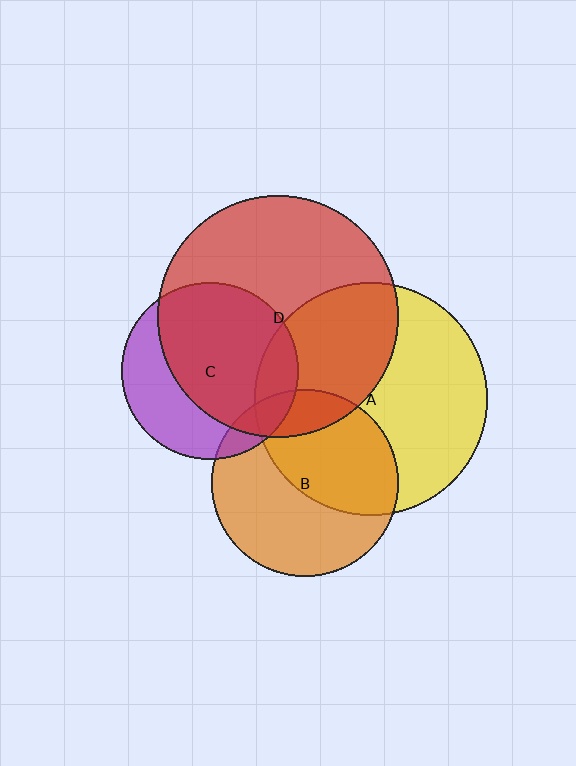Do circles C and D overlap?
Yes.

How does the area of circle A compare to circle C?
Approximately 1.7 times.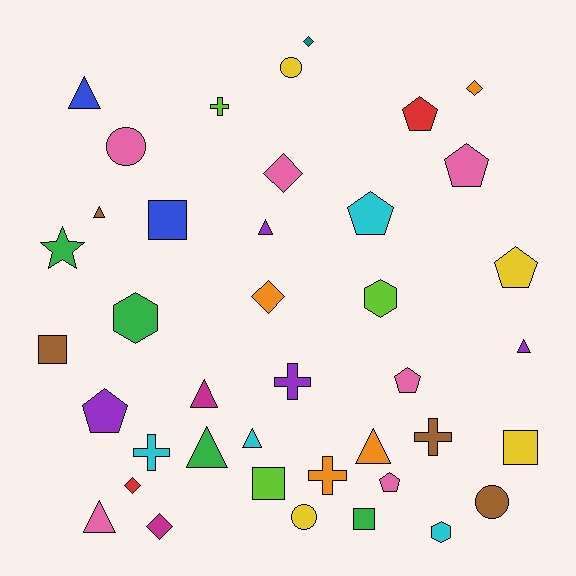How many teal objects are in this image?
There is 1 teal object.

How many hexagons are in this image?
There are 3 hexagons.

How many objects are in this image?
There are 40 objects.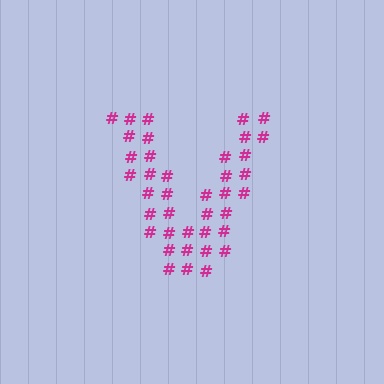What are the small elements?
The small elements are hash symbols.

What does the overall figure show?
The overall figure shows the letter V.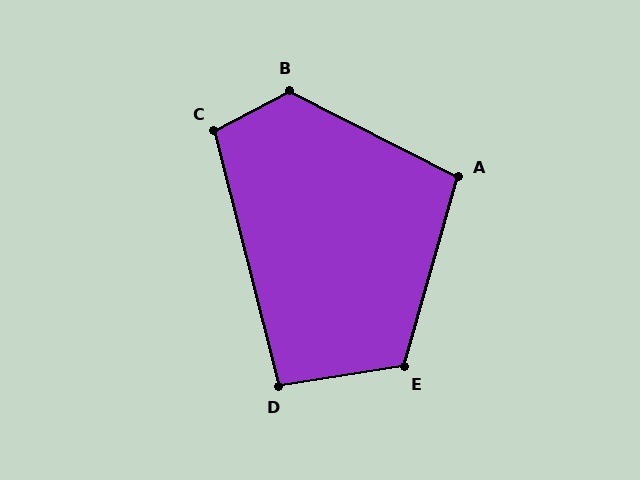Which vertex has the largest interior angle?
B, at approximately 125 degrees.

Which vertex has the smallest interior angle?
D, at approximately 95 degrees.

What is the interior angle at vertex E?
Approximately 115 degrees (obtuse).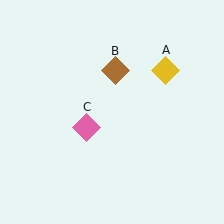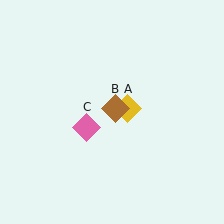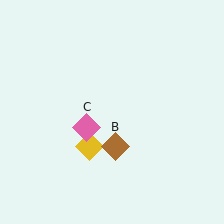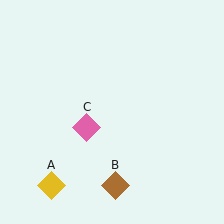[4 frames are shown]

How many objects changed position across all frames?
2 objects changed position: yellow diamond (object A), brown diamond (object B).